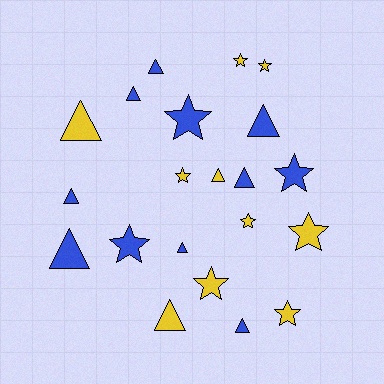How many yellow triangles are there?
There are 3 yellow triangles.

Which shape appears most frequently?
Triangle, with 11 objects.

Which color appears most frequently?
Blue, with 11 objects.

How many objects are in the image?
There are 21 objects.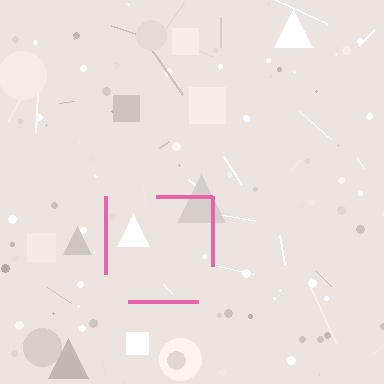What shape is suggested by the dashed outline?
The dashed outline suggests a square.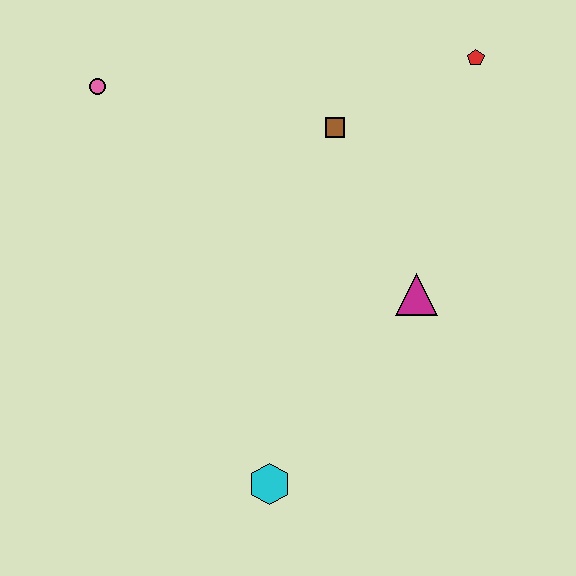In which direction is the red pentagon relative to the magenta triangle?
The red pentagon is above the magenta triangle.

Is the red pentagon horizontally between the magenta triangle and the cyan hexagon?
No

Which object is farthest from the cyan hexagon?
The red pentagon is farthest from the cyan hexagon.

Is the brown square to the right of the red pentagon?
No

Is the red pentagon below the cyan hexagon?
No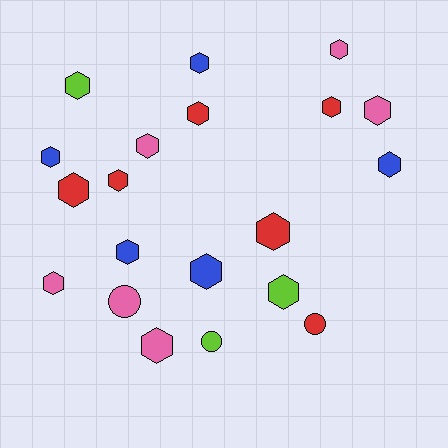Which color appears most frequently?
Red, with 6 objects.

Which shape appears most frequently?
Hexagon, with 17 objects.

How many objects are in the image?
There are 20 objects.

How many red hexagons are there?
There are 5 red hexagons.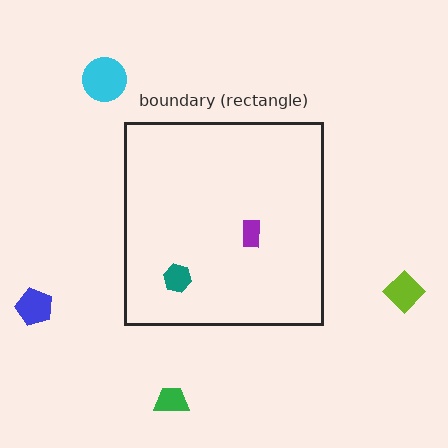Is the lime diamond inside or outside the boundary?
Outside.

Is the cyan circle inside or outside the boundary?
Outside.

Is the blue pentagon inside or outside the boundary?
Outside.